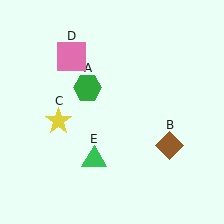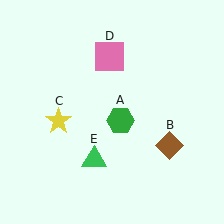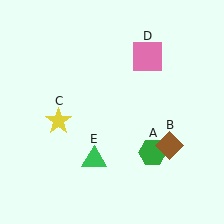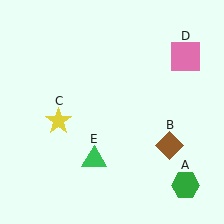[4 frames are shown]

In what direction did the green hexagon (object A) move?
The green hexagon (object A) moved down and to the right.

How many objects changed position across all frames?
2 objects changed position: green hexagon (object A), pink square (object D).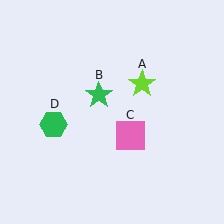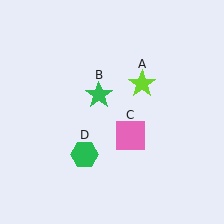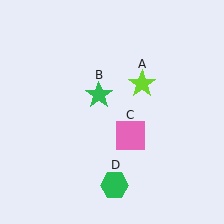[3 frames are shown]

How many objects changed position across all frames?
1 object changed position: green hexagon (object D).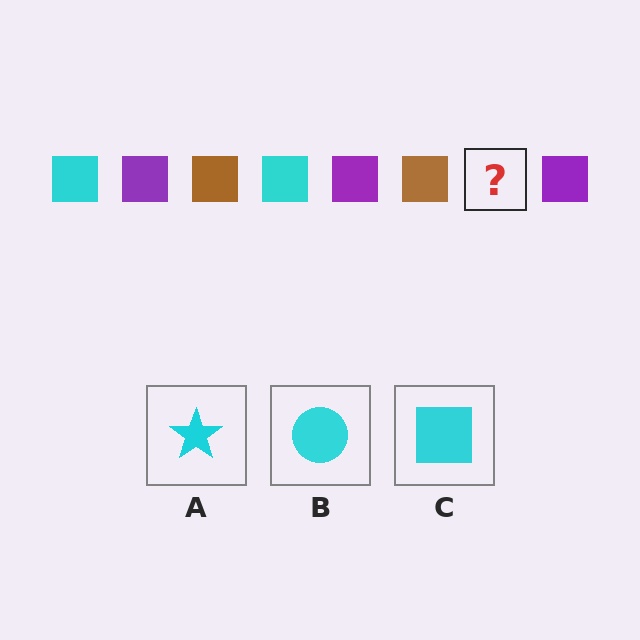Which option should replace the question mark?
Option C.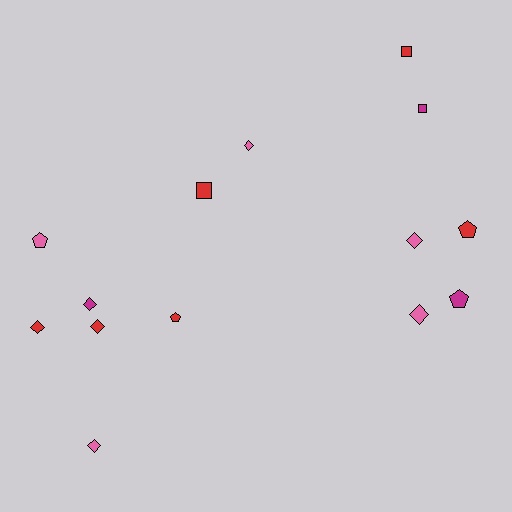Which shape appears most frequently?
Diamond, with 7 objects.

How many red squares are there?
There are 2 red squares.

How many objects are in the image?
There are 14 objects.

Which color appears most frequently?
Red, with 6 objects.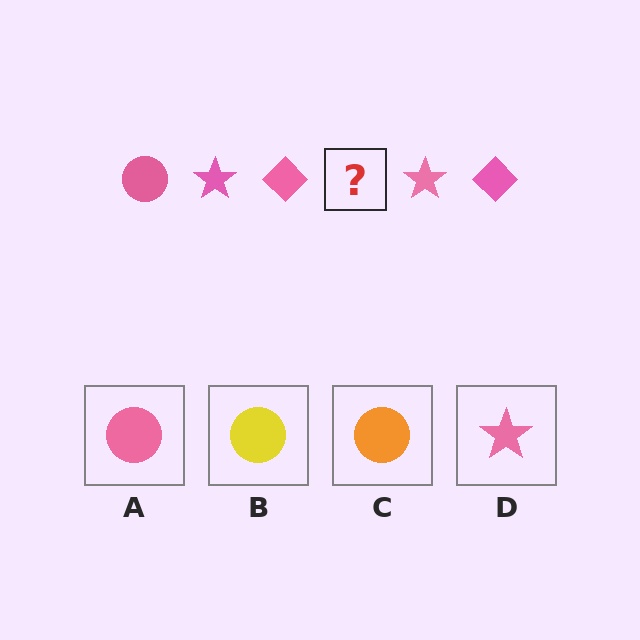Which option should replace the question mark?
Option A.